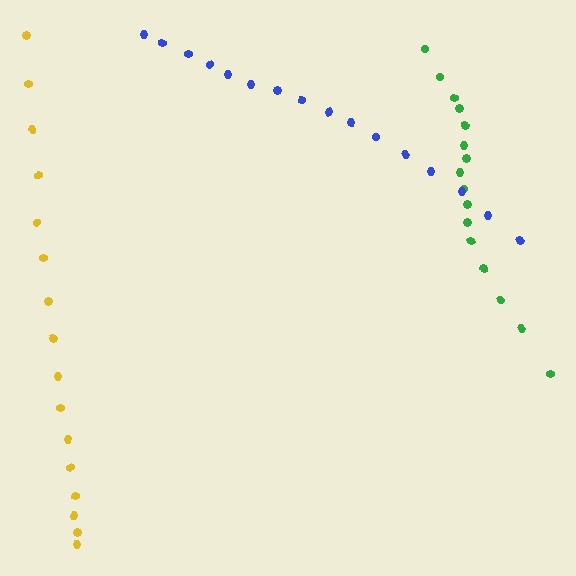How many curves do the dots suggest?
There are 3 distinct paths.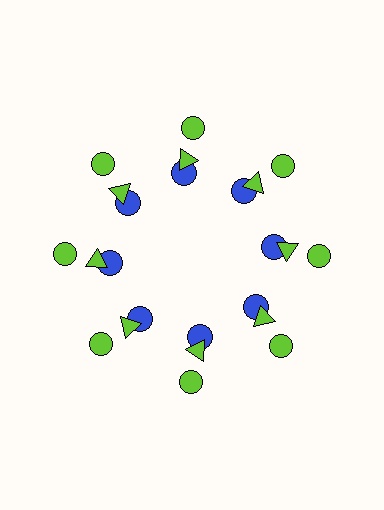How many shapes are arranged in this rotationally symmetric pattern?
There are 24 shapes, arranged in 8 groups of 3.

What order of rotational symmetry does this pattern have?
This pattern has 8-fold rotational symmetry.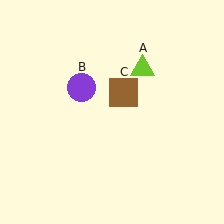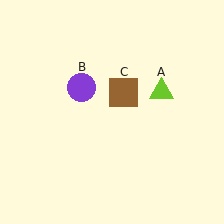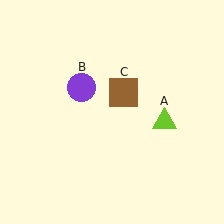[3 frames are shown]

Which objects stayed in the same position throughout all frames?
Purple circle (object B) and brown square (object C) remained stationary.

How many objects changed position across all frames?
1 object changed position: lime triangle (object A).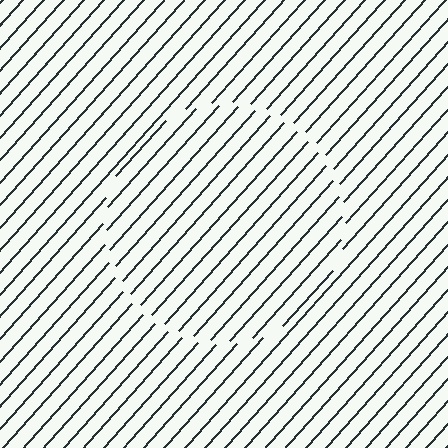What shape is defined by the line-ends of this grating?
An illusory circle. The interior of the shape contains the same grating, shifted by half a period — the contour is defined by the phase discontinuity where line-ends from the inner and outer gratings abut.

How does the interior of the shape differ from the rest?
The interior of the shape contains the same grating, shifted by half a period — the contour is defined by the phase discontinuity where line-ends from the inner and outer gratings abut.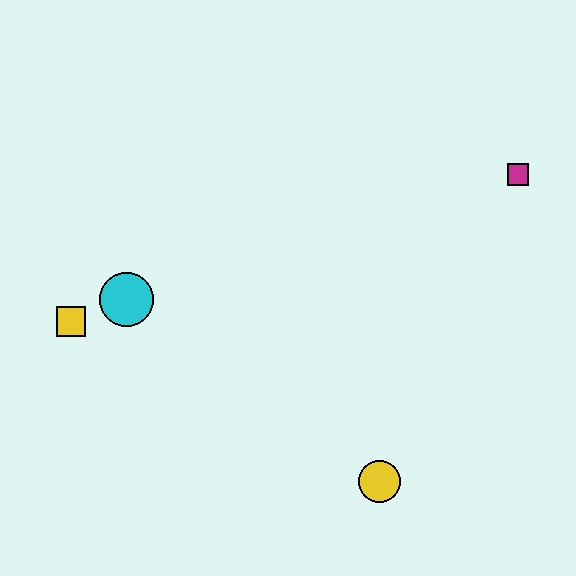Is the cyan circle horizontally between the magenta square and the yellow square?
Yes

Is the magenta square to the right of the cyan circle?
Yes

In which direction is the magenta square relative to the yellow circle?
The magenta square is above the yellow circle.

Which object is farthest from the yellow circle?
The yellow square is farthest from the yellow circle.